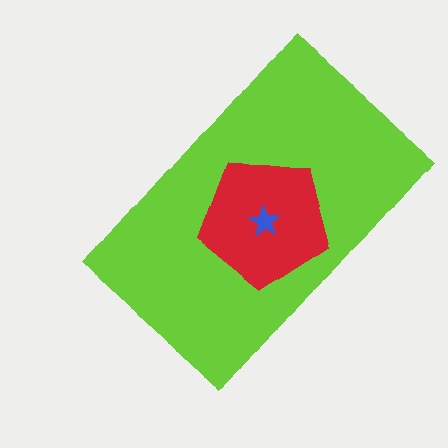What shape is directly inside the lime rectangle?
The red pentagon.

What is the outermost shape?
The lime rectangle.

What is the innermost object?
The blue star.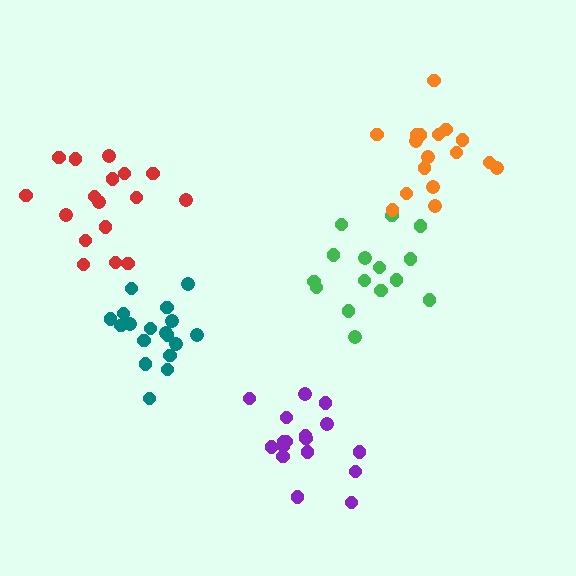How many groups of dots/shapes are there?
There are 5 groups.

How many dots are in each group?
Group 1: 17 dots, Group 2: 15 dots, Group 3: 18 dots, Group 4: 17 dots, Group 5: 17 dots (84 total).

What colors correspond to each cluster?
The clusters are colored: red, green, teal, purple, orange.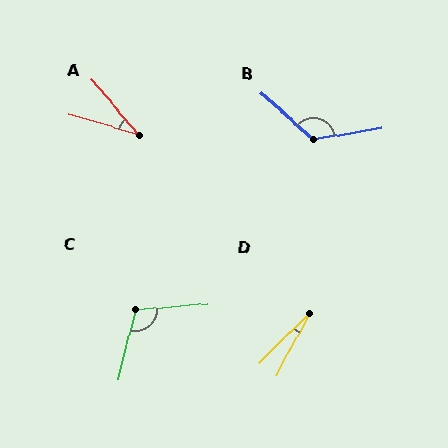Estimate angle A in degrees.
Approximately 33 degrees.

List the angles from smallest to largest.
D (17°), A (33°), C (109°), B (129°).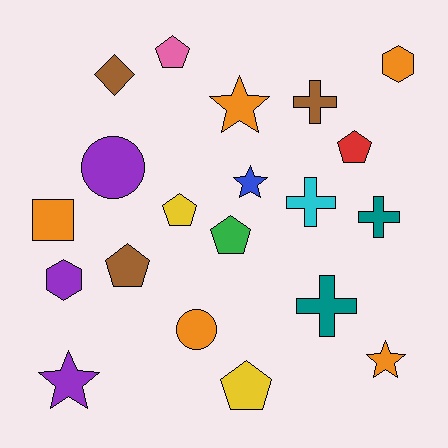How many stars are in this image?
There are 4 stars.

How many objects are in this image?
There are 20 objects.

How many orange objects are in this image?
There are 5 orange objects.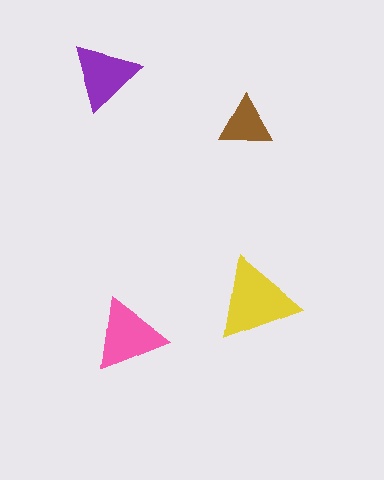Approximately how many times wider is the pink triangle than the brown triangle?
About 1.5 times wider.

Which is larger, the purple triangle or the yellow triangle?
The yellow one.